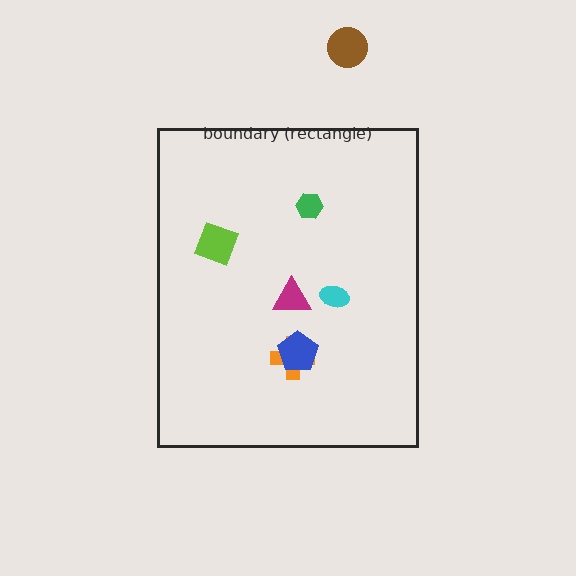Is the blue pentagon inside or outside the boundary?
Inside.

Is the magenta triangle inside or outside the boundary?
Inside.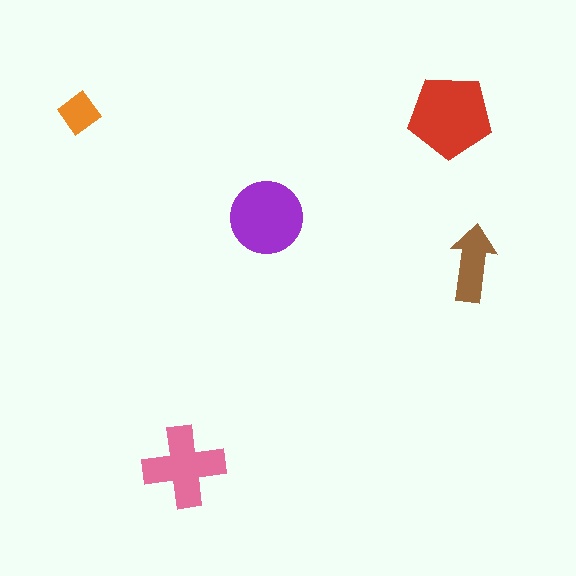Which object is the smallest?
The orange diamond.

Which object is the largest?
The red pentagon.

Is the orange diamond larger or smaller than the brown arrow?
Smaller.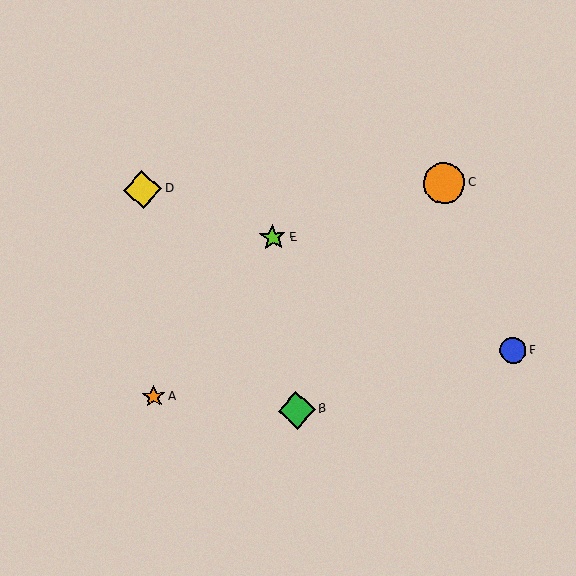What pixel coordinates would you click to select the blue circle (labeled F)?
Click at (513, 350) to select the blue circle F.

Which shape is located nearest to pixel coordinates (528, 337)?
The blue circle (labeled F) at (513, 350) is nearest to that location.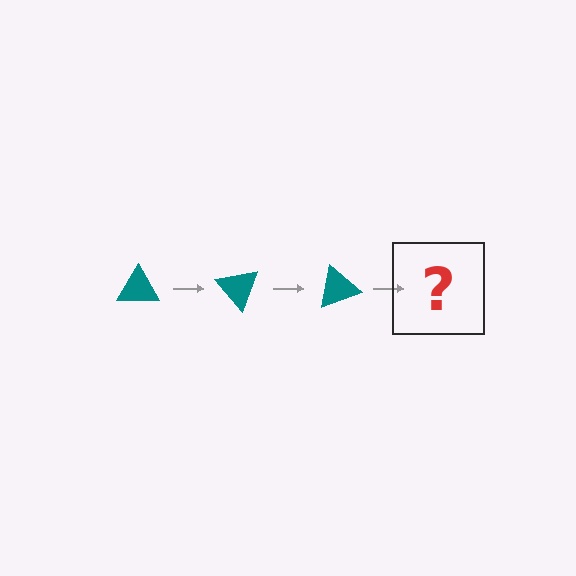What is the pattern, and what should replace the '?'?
The pattern is that the triangle rotates 50 degrees each step. The '?' should be a teal triangle rotated 150 degrees.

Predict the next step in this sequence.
The next step is a teal triangle rotated 150 degrees.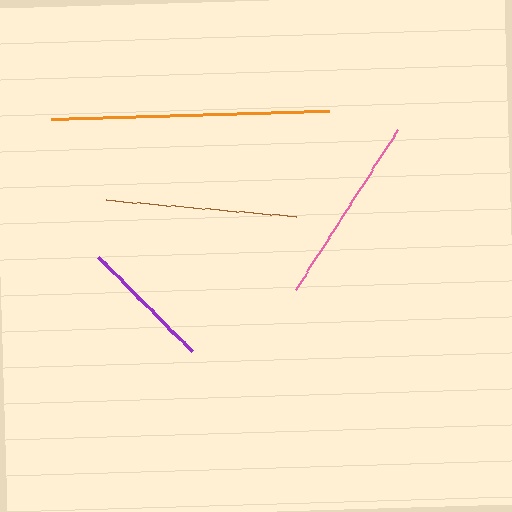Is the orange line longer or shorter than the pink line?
The orange line is longer than the pink line.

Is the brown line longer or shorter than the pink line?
The pink line is longer than the brown line.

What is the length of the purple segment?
The purple segment is approximately 133 pixels long.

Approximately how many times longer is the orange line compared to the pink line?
The orange line is approximately 1.5 times the length of the pink line.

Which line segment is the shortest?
The purple line is the shortest at approximately 133 pixels.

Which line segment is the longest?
The orange line is the longest at approximately 278 pixels.